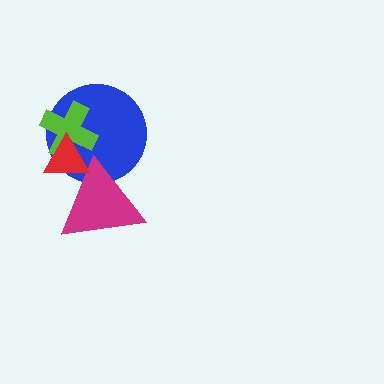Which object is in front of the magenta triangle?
The red triangle is in front of the magenta triangle.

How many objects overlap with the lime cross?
2 objects overlap with the lime cross.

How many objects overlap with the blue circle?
3 objects overlap with the blue circle.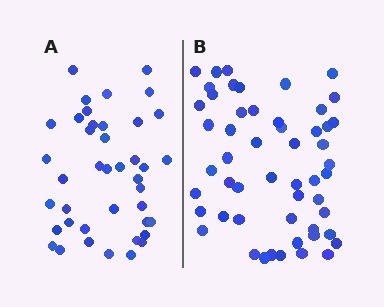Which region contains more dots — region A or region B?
Region B (the right region) has more dots.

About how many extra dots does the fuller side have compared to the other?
Region B has roughly 12 or so more dots than region A.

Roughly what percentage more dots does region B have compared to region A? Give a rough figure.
About 30% more.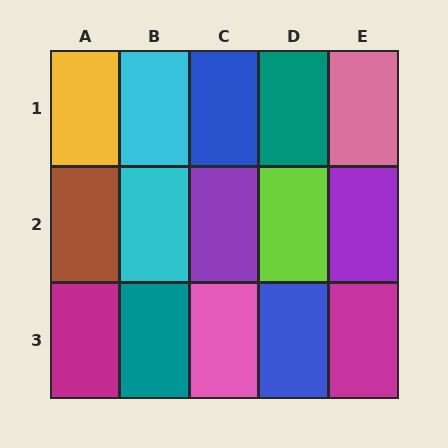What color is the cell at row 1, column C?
Blue.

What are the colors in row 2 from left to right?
Brown, cyan, purple, lime, purple.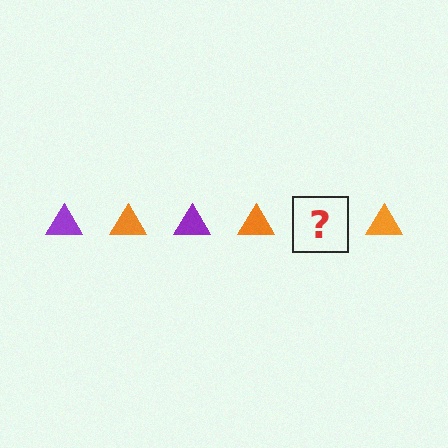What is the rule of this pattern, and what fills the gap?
The rule is that the pattern cycles through purple, orange triangles. The gap should be filled with a purple triangle.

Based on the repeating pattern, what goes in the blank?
The blank should be a purple triangle.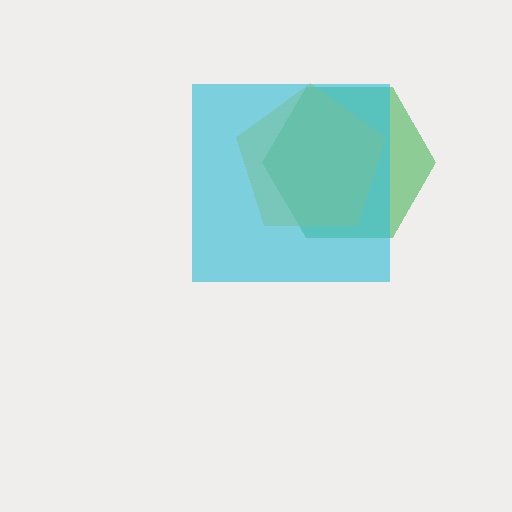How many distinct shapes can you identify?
There are 3 distinct shapes: a green hexagon, a yellow pentagon, a cyan square.